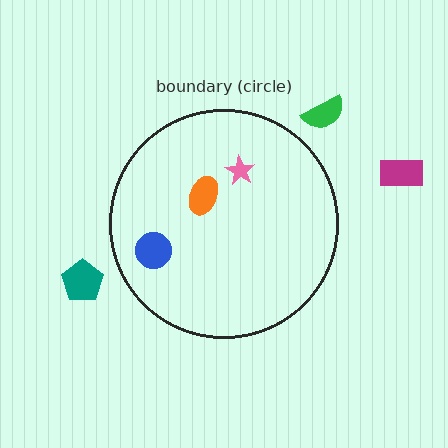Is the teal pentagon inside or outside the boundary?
Outside.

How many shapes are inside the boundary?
3 inside, 3 outside.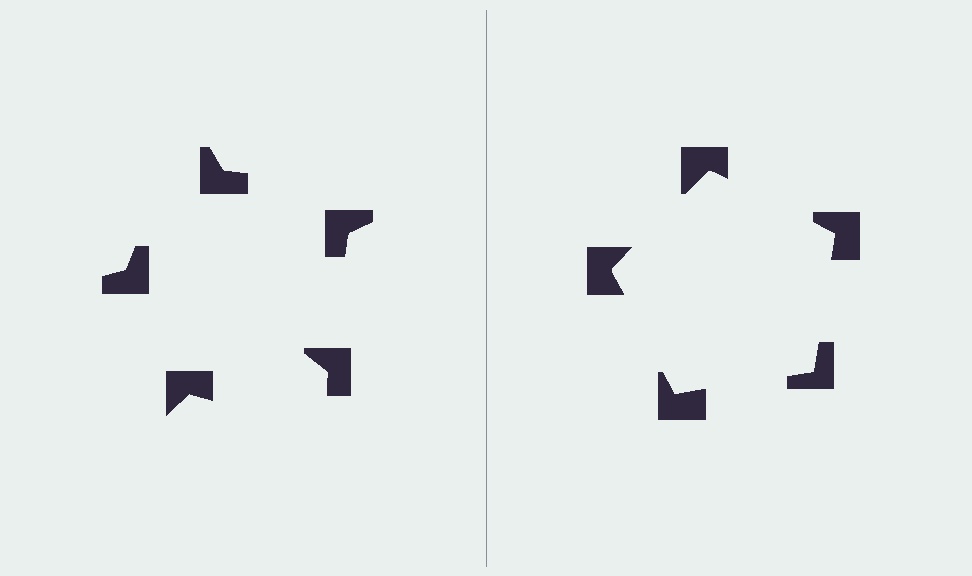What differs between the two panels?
The notched squares are positioned identically on both sides; only the wedge orientations differ. On the right they align to a pentagon; on the left they are misaligned.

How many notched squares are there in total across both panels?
10 — 5 on each side.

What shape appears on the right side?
An illusory pentagon.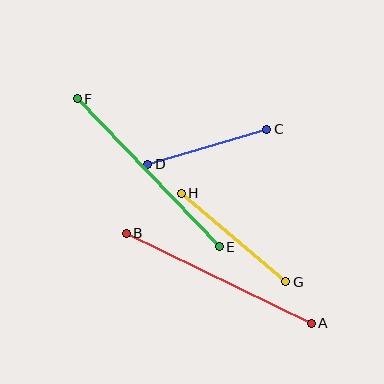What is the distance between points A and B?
The distance is approximately 206 pixels.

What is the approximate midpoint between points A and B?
The midpoint is at approximately (219, 278) pixels.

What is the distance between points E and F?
The distance is approximately 205 pixels.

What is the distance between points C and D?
The distance is approximately 124 pixels.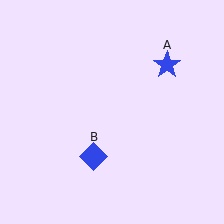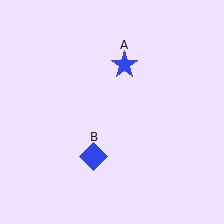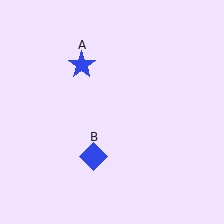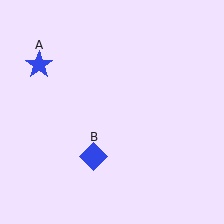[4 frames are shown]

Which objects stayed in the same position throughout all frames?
Blue diamond (object B) remained stationary.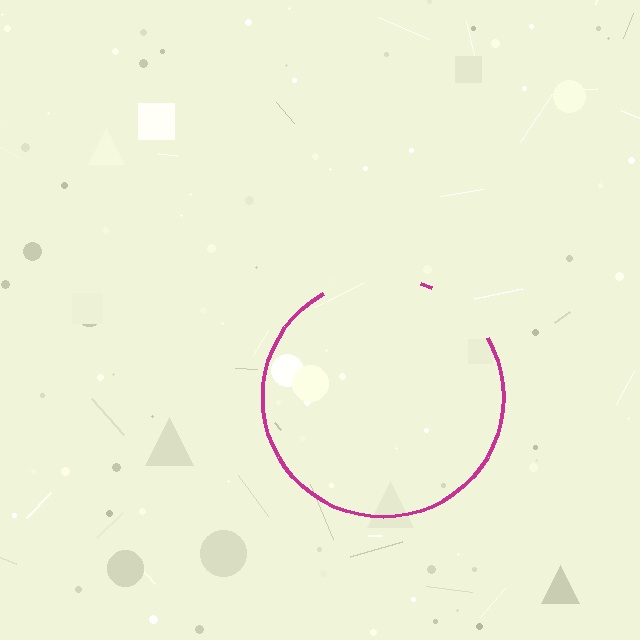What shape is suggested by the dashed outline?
The dashed outline suggests a circle.